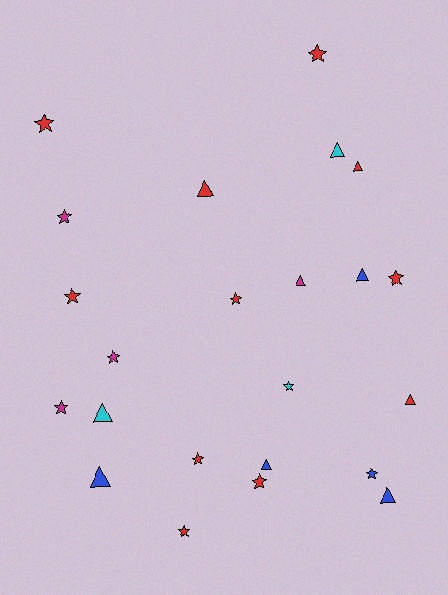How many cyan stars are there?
There is 1 cyan star.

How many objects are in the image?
There are 23 objects.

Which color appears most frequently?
Red, with 11 objects.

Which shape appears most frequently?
Star, with 13 objects.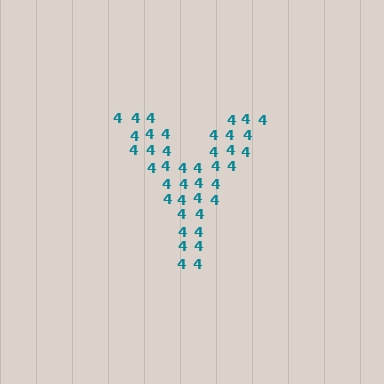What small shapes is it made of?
It is made of small digit 4's.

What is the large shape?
The large shape is the letter Y.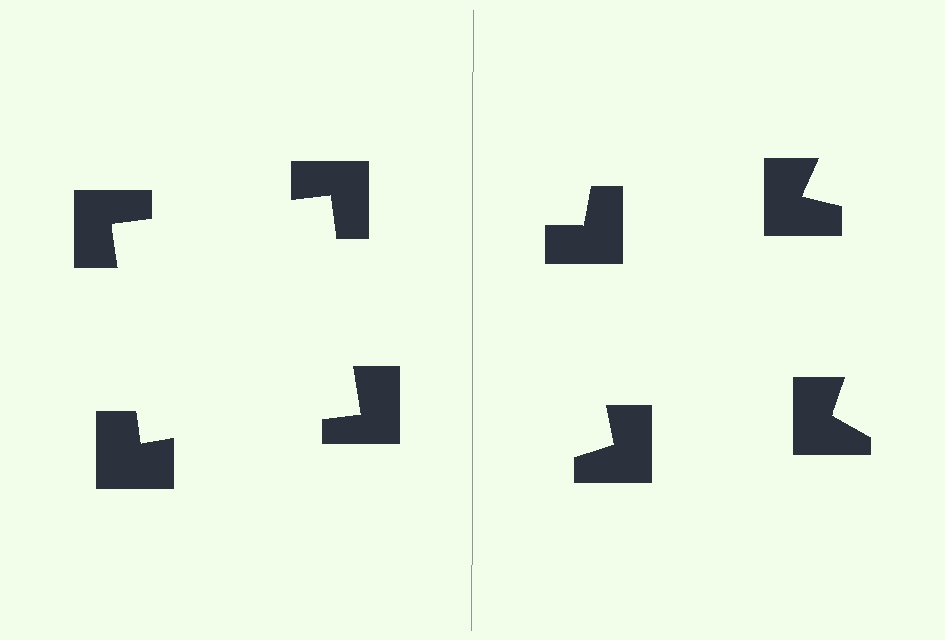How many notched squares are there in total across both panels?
8 — 4 on each side.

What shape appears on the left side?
An illusory square.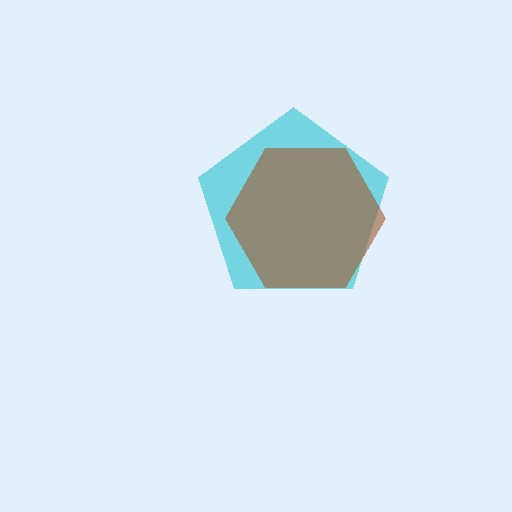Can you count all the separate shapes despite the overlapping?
Yes, there are 2 separate shapes.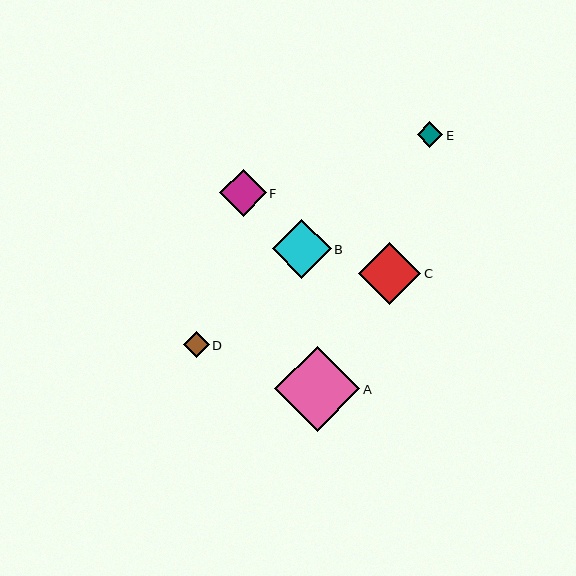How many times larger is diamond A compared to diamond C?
Diamond A is approximately 1.4 times the size of diamond C.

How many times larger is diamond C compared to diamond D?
Diamond C is approximately 2.4 times the size of diamond D.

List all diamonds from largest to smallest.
From largest to smallest: A, C, B, F, D, E.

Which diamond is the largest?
Diamond A is the largest with a size of approximately 85 pixels.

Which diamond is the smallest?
Diamond E is the smallest with a size of approximately 25 pixels.